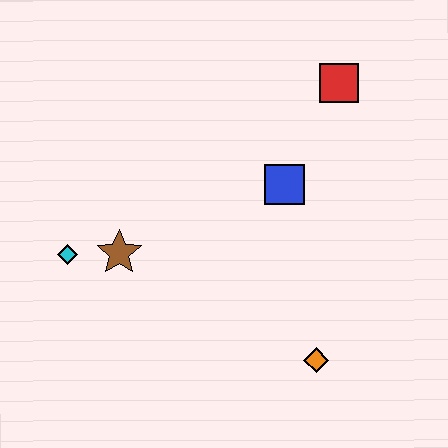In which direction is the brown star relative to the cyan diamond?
The brown star is to the right of the cyan diamond.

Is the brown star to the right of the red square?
No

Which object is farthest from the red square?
The cyan diamond is farthest from the red square.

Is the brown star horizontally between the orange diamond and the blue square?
No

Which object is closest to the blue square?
The red square is closest to the blue square.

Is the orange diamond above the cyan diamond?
No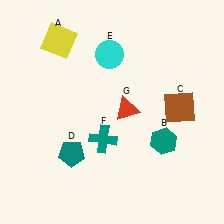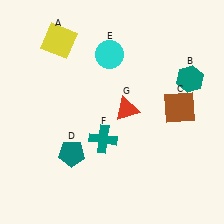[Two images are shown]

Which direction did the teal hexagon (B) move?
The teal hexagon (B) moved up.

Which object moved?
The teal hexagon (B) moved up.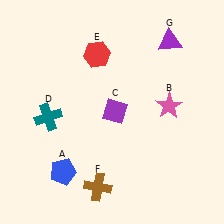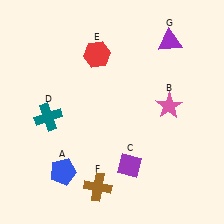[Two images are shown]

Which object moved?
The purple diamond (C) moved down.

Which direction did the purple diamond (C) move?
The purple diamond (C) moved down.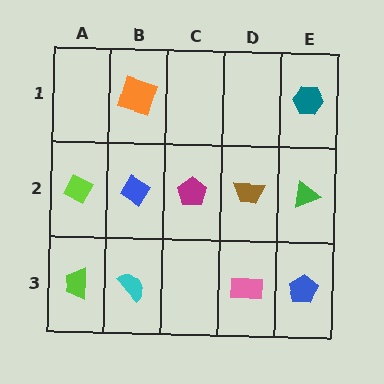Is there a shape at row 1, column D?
No, that cell is empty.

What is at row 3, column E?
A blue pentagon.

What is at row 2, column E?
A green triangle.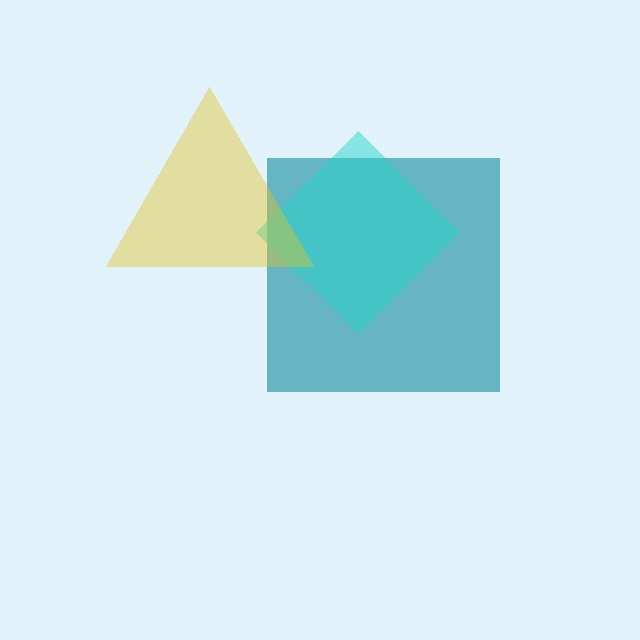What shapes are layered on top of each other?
The layered shapes are: a teal square, a cyan diamond, a yellow triangle.